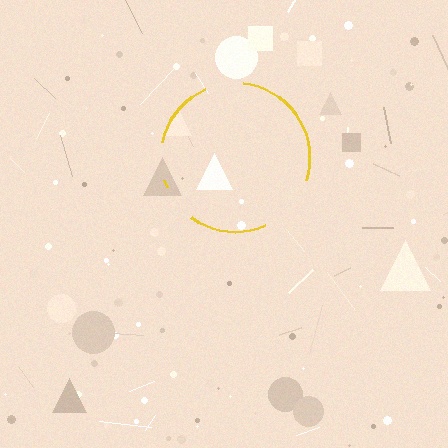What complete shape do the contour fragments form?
The contour fragments form a circle.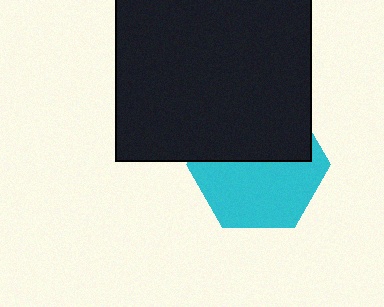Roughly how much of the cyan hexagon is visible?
About half of it is visible (roughly 55%).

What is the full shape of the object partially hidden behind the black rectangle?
The partially hidden object is a cyan hexagon.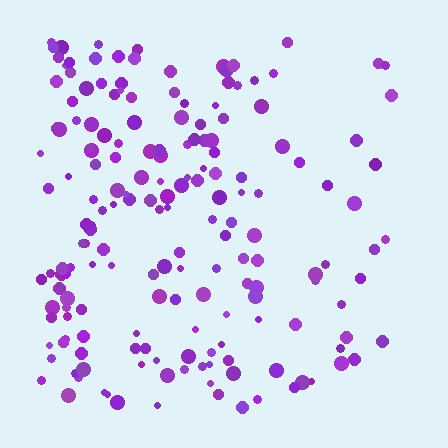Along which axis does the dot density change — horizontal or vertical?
Horizontal.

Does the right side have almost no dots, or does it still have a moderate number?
Still a moderate number, just noticeably fewer than the left.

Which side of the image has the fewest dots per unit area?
The right.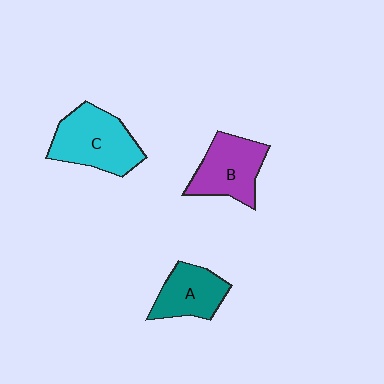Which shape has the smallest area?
Shape A (teal).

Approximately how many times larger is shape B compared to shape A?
Approximately 1.2 times.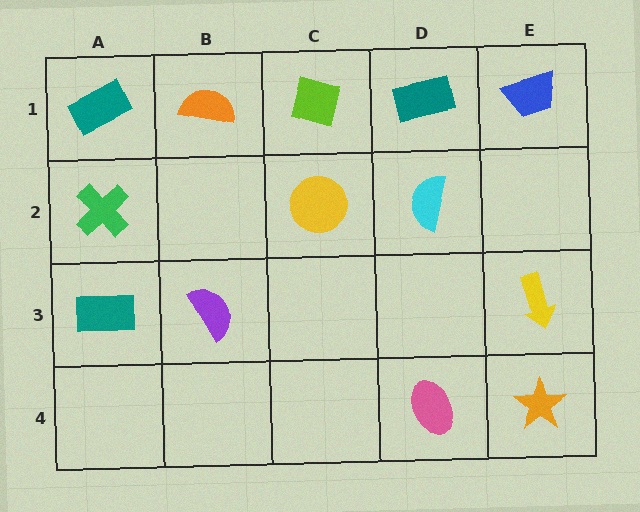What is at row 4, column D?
A pink ellipse.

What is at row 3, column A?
A teal rectangle.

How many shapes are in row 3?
3 shapes.